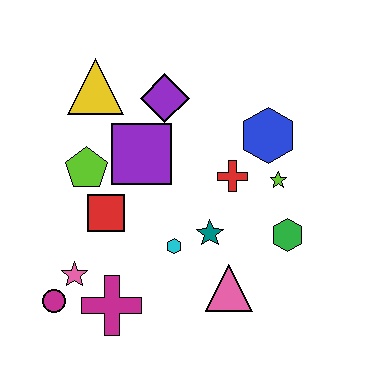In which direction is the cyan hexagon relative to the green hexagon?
The cyan hexagon is to the left of the green hexagon.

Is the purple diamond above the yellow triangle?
No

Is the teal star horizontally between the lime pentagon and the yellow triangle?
No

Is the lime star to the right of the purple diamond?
Yes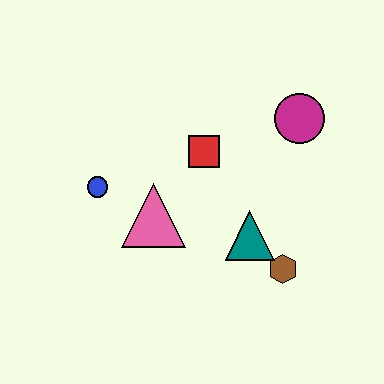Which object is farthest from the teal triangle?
The blue circle is farthest from the teal triangle.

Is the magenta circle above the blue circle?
Yes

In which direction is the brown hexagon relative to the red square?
The brown hexagon is below the red square.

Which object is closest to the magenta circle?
The red square is closest to the magenta circle.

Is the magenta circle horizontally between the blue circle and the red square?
No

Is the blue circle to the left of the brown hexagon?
Yes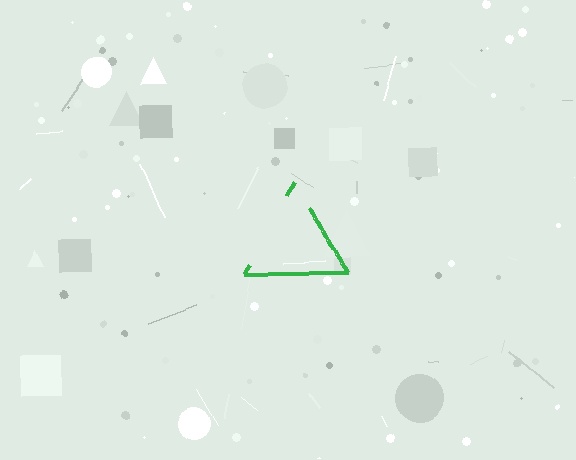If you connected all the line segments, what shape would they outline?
They would outline a triangle.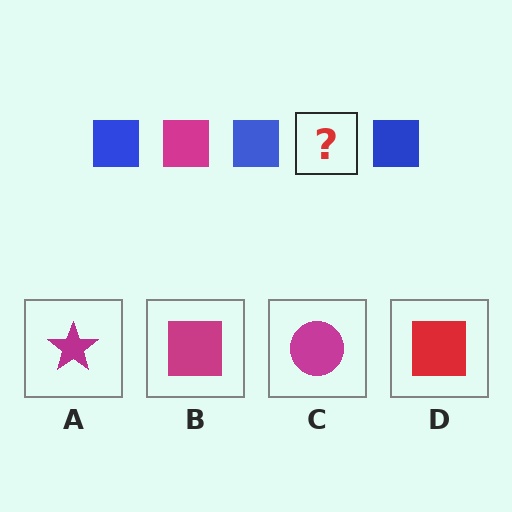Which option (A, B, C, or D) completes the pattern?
B.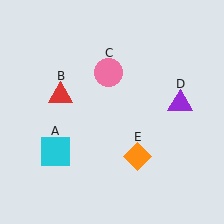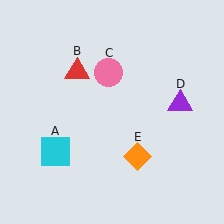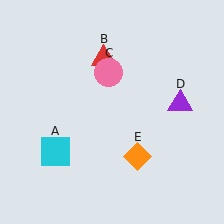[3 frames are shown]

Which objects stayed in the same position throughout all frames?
Cyan square (object A) and pink circle (object C) and purple triangle (object D) and orange diamond (object E) remained stationary.